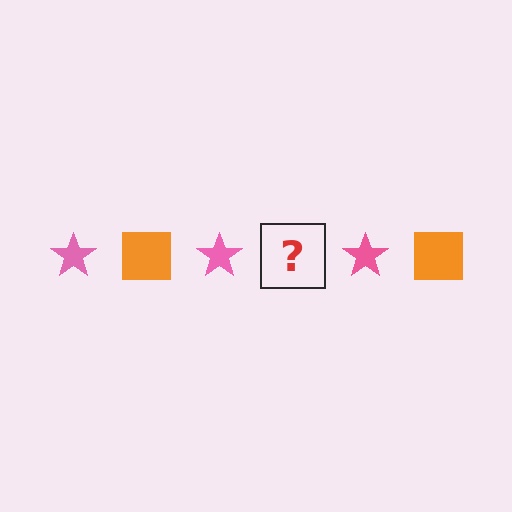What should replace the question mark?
The question mark should be replaced with an orange square.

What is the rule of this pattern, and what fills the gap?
The rule is that the pattern alternates between pink star and orange square. The gap should be filled with an orange square.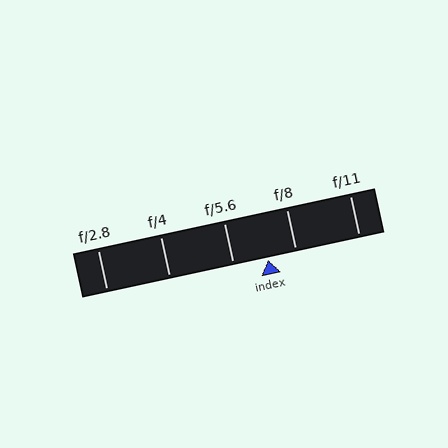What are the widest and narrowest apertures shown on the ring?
The widest aperture shown is f/2.8 and the narrowest is f/11.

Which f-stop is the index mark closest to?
The index mark is closest to f/8.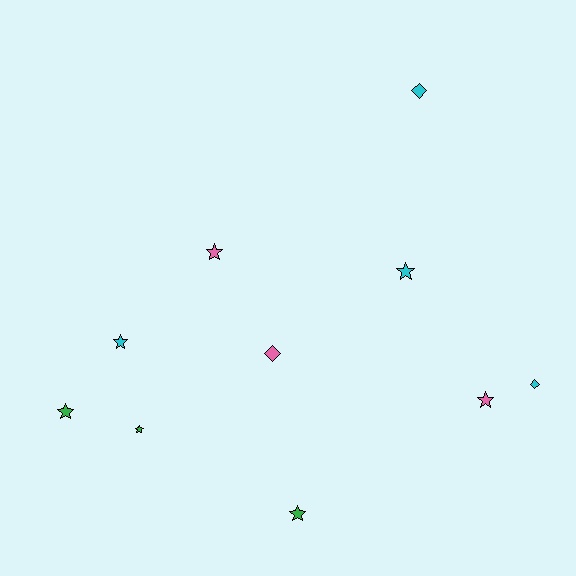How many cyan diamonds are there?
There are 2 cyan diamonds.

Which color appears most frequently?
Cyan, with 4 objects.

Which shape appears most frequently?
Star, with 7 objects.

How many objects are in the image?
There are 10 objects.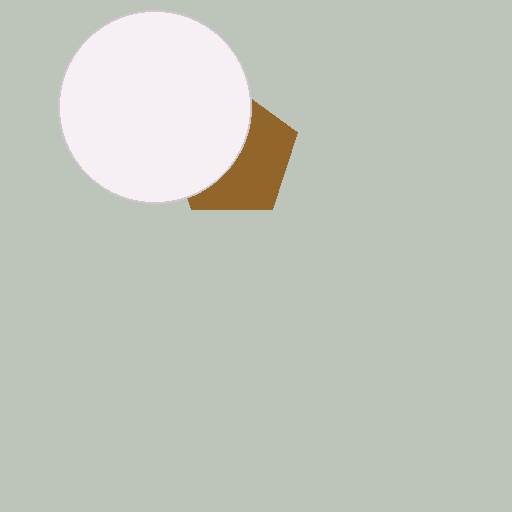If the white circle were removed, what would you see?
You would see the complete brown pentagon.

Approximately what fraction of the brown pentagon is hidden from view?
Roughly 50% of the brown pentagon is hidden behind the white circle.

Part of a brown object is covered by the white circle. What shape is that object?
It is a pentagon.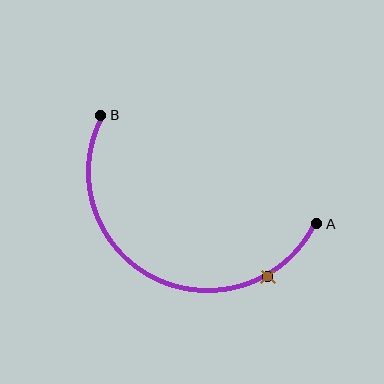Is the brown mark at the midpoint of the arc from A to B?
No. The brown mark lies on the arc but is closer to endpoint A. The arc midpoint would be at the point on the curve equidistant along the arc from both A and B.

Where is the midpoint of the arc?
The arc midpoint is the point on the curve farthest from the straight line joining A and B. It sits below that line.